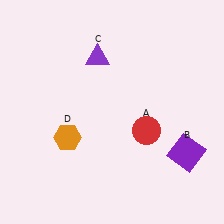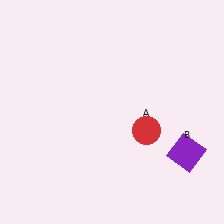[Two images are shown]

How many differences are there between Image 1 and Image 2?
There are 2 differences between the two images.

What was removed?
The purple triangle (C), the orange hexagon (D) were removed in Image 2.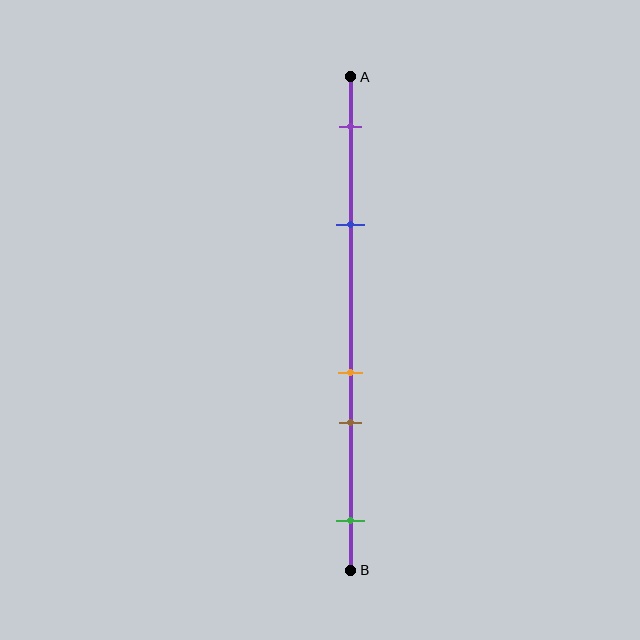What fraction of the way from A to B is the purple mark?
The purple mark is approximately 10% (0.1) of the way from A to B.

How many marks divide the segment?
There are 5 marks dividing the segment.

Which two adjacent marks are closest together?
The orange and brown marks are the closest adjacent pair.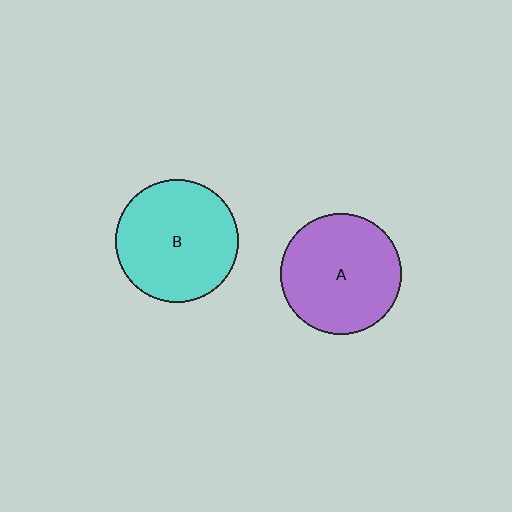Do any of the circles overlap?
No, none of the circles overlap.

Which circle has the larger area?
Circle B (cyan).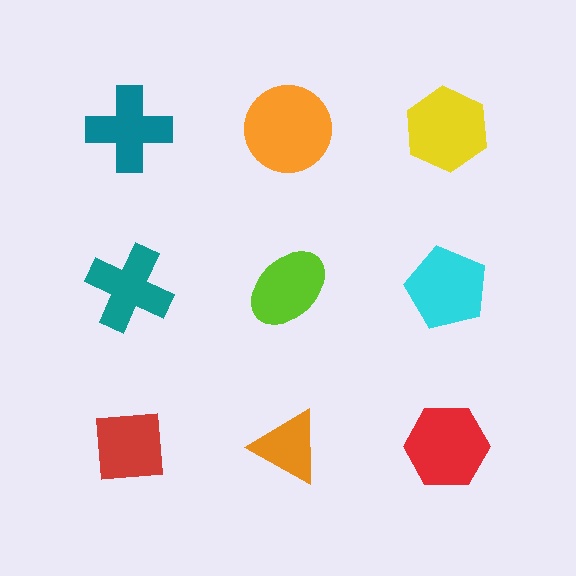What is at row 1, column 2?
An orange circle.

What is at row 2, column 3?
A cyan pentagon.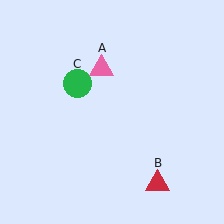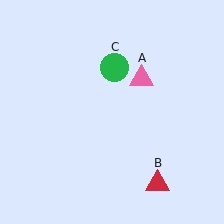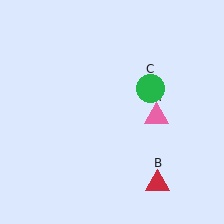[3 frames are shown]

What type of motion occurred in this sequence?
The pink triangle (object A), green circle (object C) rotated clockwise around the center of the scene.